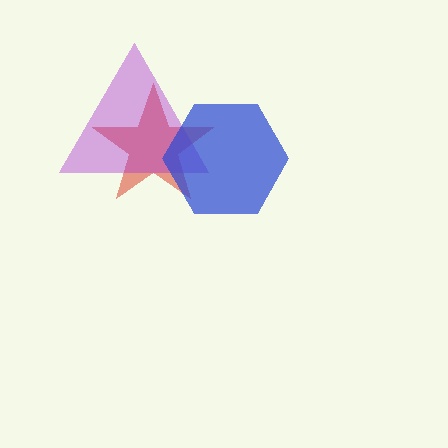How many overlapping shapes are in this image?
There are 3 overlapping shapes in the image.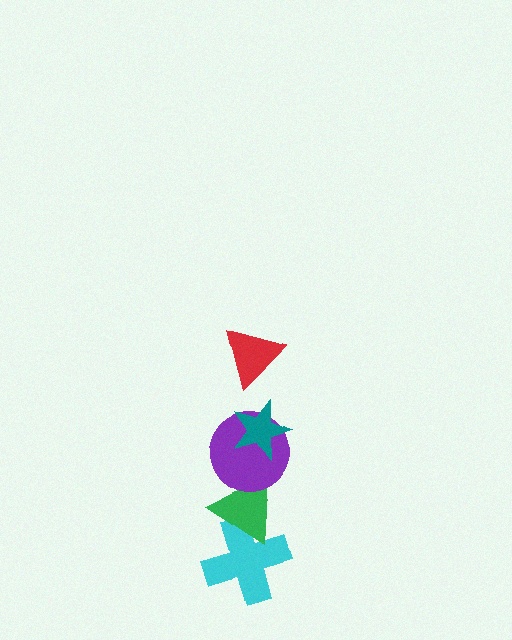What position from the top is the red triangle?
The red triangle is 1st from the top.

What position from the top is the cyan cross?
The cyan cross is 5th from the top.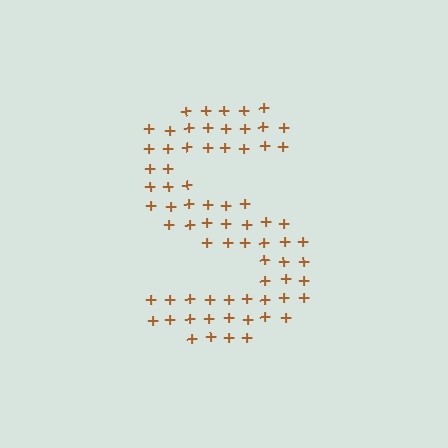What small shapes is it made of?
It is made of small plus signs.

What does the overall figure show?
The overall figure shows the letter S.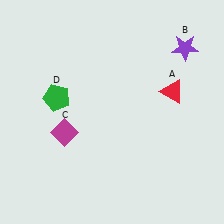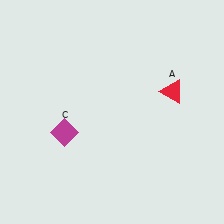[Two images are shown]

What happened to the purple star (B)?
The purple star (B) was removed in Image 2. It was in the top-right area of Image 1.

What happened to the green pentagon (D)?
The green pentagon (D) was removed in Image 2. It was in the top-left area of Image 1.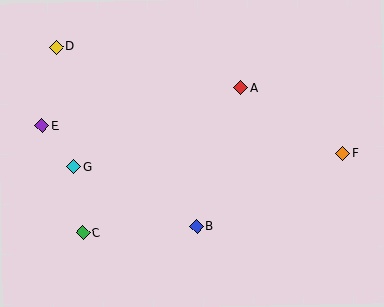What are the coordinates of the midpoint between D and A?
The midpoint between D and A is at (148, 67).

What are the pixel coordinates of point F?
Point F is at (343, 153).